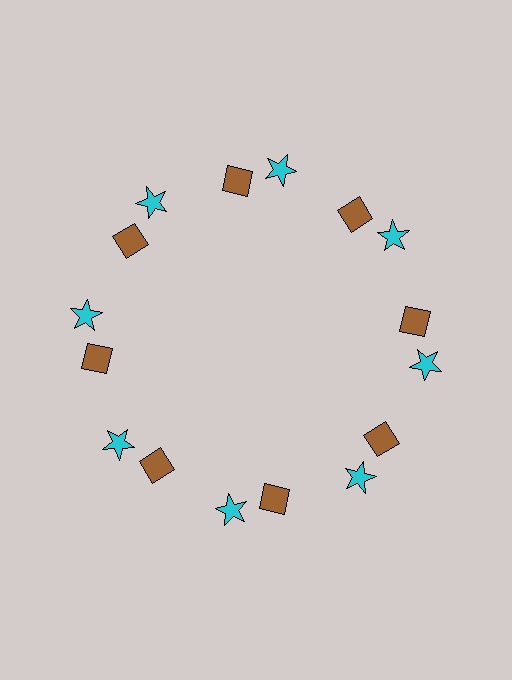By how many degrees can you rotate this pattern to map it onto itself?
The pattern maps onto itself every 45 degrees of rotation.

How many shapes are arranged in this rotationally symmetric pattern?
There are 16 shapes, arranged in 8 groups of 2.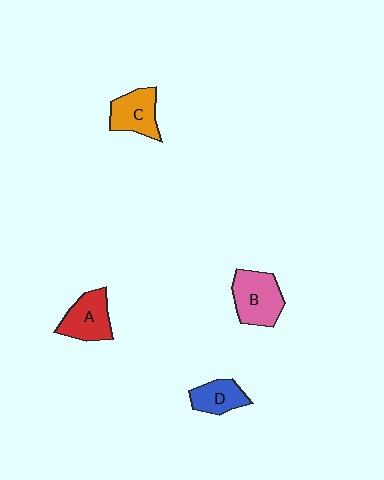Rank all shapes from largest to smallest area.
From largest to smallest: B (pink), A (red), C (orange), D (blue).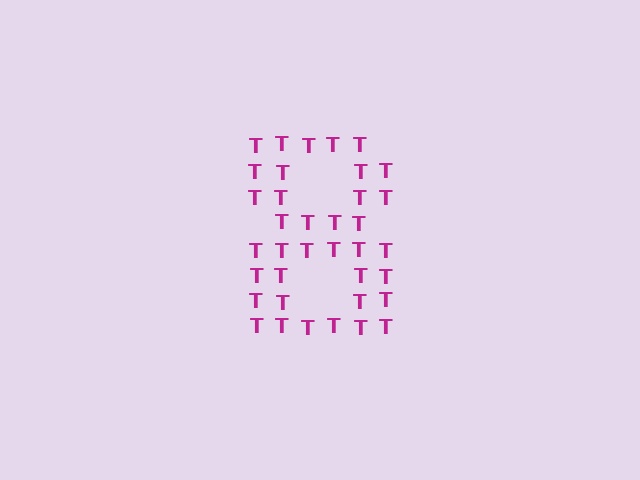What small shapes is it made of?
It is made of small letter T's.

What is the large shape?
The large shape is the digit 8.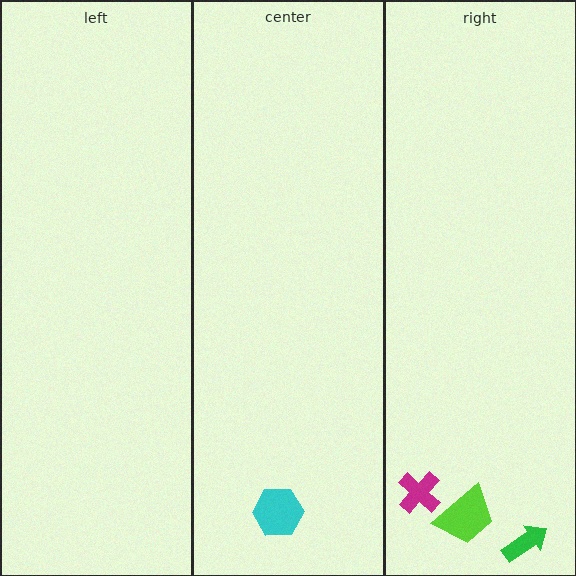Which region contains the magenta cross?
The right region.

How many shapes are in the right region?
3.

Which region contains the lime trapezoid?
The right region.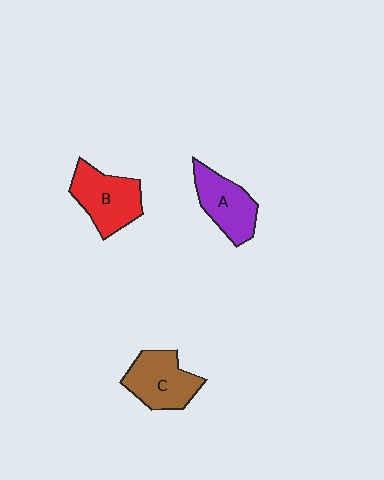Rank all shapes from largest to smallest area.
From largest to smallest: B (red), C (brown), A (purple).